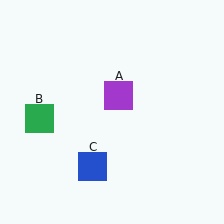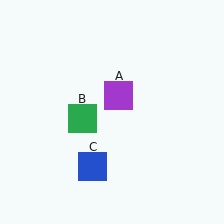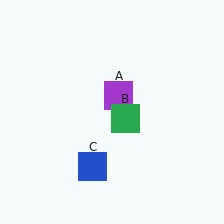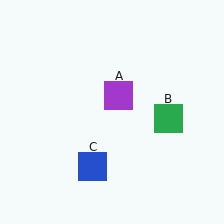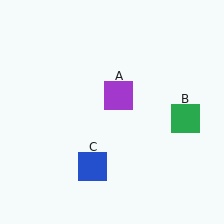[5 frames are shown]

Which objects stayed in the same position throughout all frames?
Purple square (object A) and blue square (object C) remained stationary.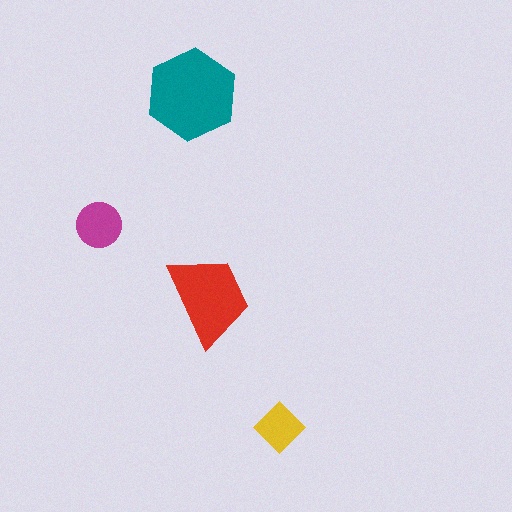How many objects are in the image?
There are 4 objects in the image.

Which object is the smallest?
The yellow diamond.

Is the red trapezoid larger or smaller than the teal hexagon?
Smaller.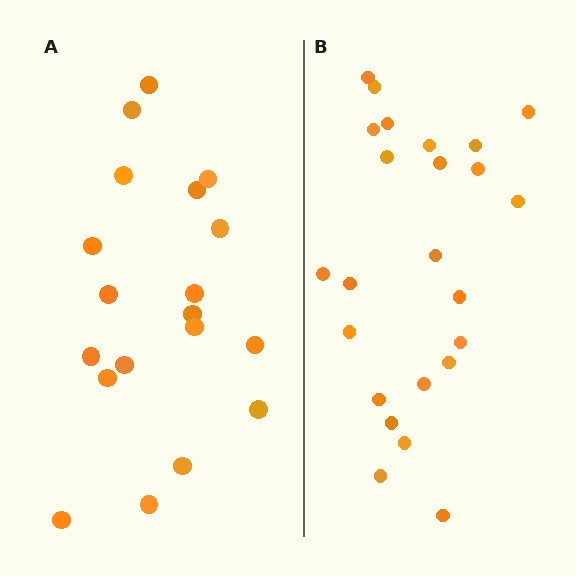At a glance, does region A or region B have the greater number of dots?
Region B (the right region) has more dots.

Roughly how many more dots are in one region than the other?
Region B has about 5 more dots than region A.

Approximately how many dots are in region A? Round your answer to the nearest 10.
About 20 dots. (The exact count is 19, which rounds to 20.)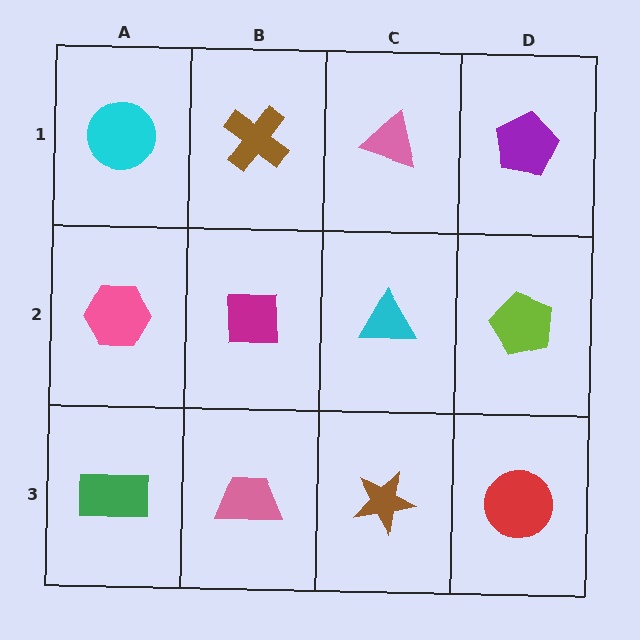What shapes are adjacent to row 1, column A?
A pink hexagon (row 2, column A), a brown cross (row 1, column B).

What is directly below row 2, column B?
A pink trapezoid.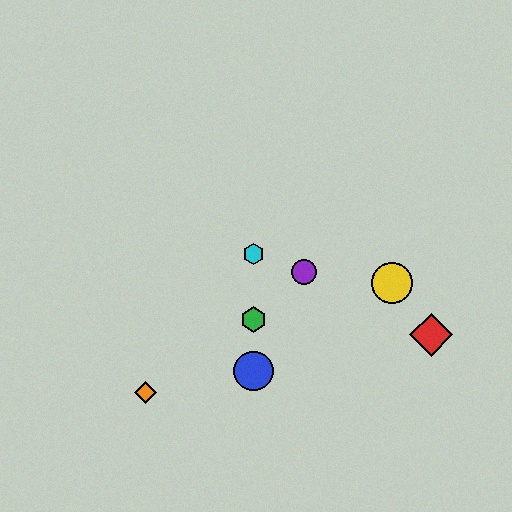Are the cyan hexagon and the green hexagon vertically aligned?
Yes, both are at x≈254.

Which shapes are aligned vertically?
The blue circle, the green hexagon, the cyan hexagon are aligned vertically.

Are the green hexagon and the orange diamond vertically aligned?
No, the green hexagon is at x≈254 and the orange diamond is at x≈145.